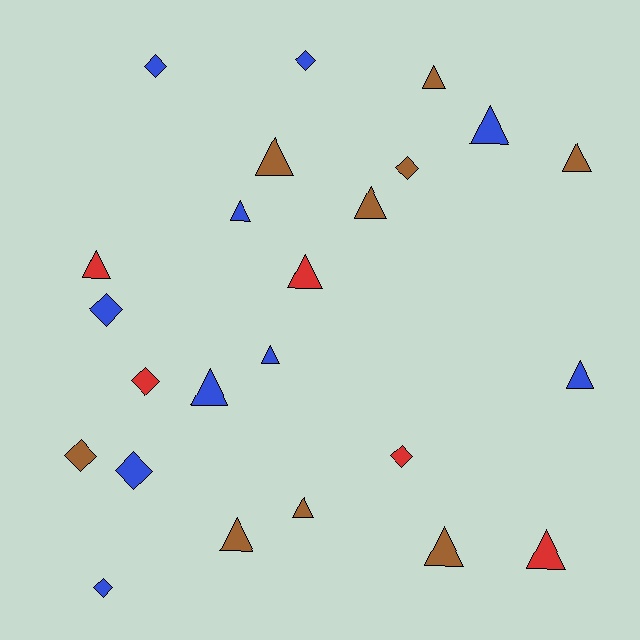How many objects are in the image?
There are 24 objects.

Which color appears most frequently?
Blue, with 10 objects.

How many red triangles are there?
There are 3 red triangles.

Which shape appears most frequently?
Triangle, with 15 objects.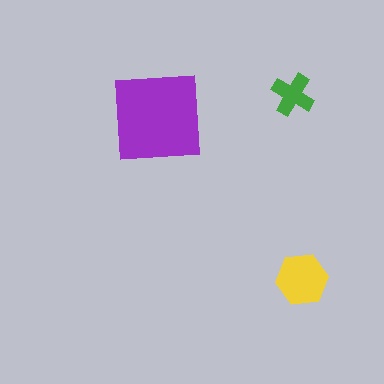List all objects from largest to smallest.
The purple square, the yellow hexagon, the green cross.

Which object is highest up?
The green cross is topmost.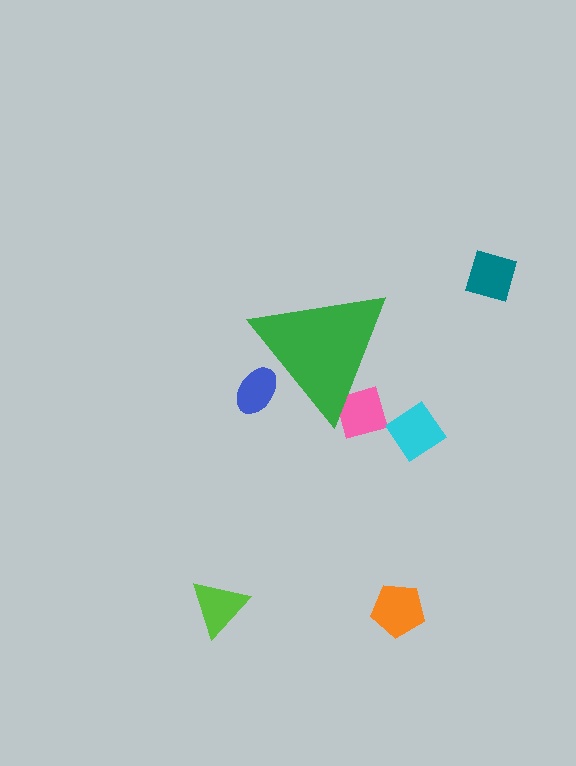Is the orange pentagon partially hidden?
No, the orange pentagon is fully visible.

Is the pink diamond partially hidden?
Yes, the pink diamond is partially hidden behind the green triangle.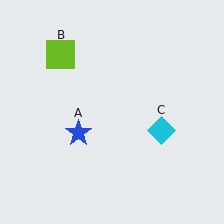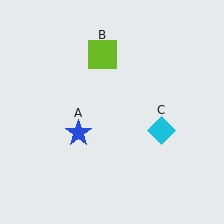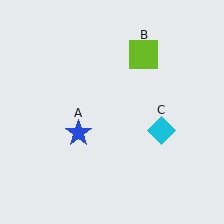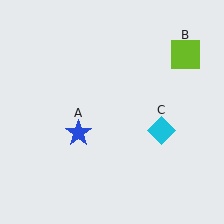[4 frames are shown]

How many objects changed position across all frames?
1 object changed position: lime square (object B).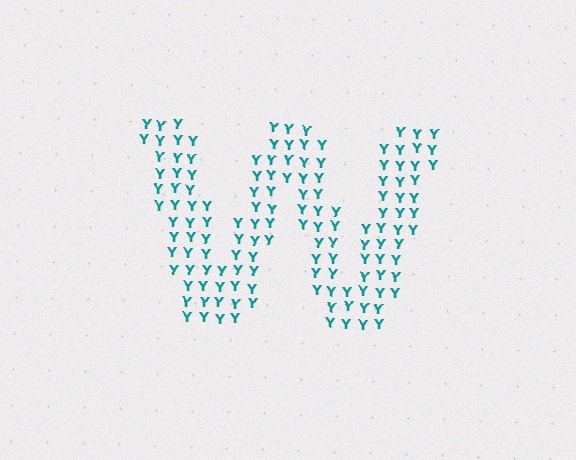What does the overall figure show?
The overall figure shows the letter W.